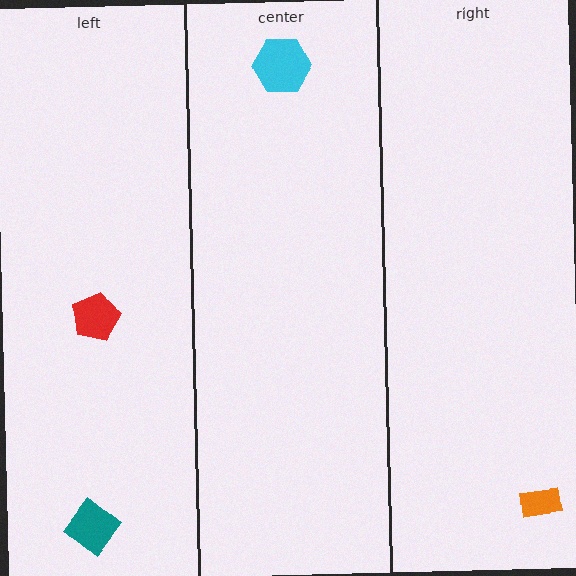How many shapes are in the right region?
1.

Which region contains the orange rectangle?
The right region.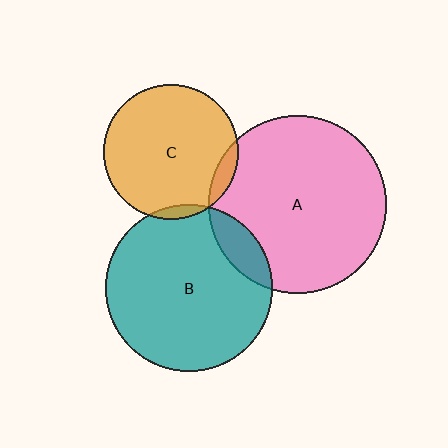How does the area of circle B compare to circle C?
Approximately 1.5 times.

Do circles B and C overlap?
Yes.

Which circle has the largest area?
Circle A (pink).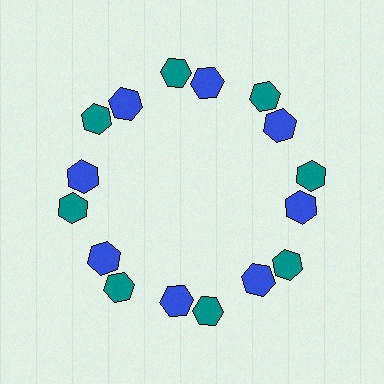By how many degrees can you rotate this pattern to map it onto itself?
The pattern maps onto itself every 45 degrees of rotation.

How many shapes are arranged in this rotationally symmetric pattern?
There are 16 shapes, arranged in 8 groups of 2.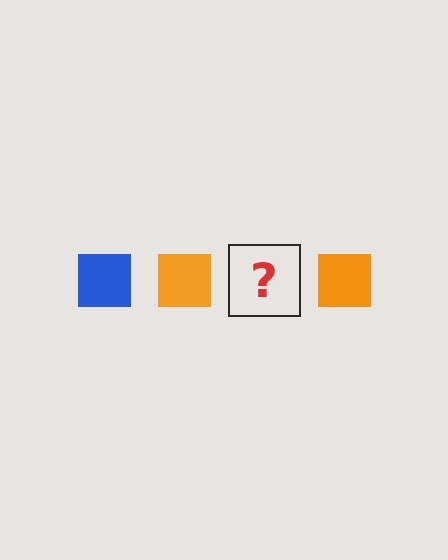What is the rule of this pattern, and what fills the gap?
The rule is that the pattern cycles through blue, orange squares. The gap should be filled with a blue square.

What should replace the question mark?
The question mark should be replaced with a blue square.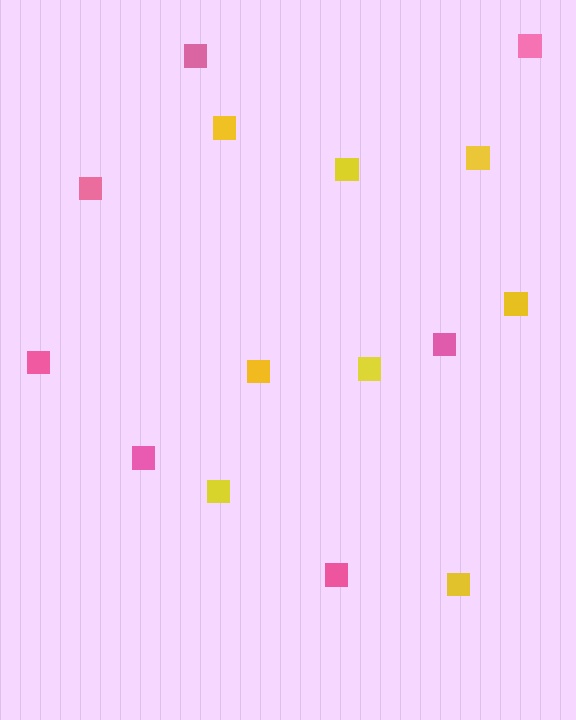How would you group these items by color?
There are 2 groups: one group of yellow squares (8) and one group of pink squares (7).